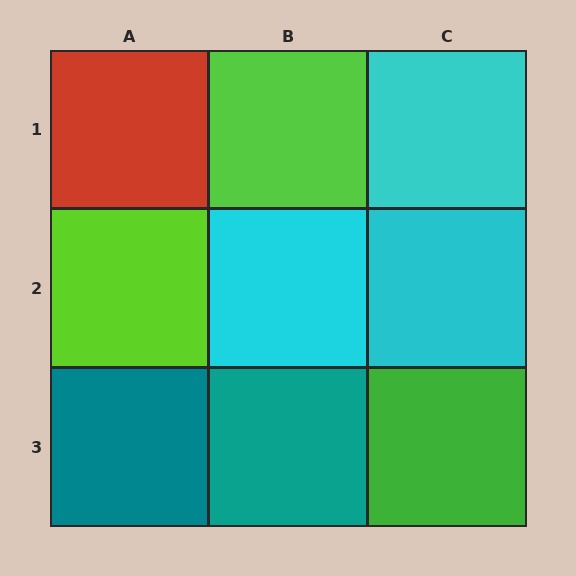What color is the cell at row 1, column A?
Red.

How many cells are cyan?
3 cells are cyan.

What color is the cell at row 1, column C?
Cyan.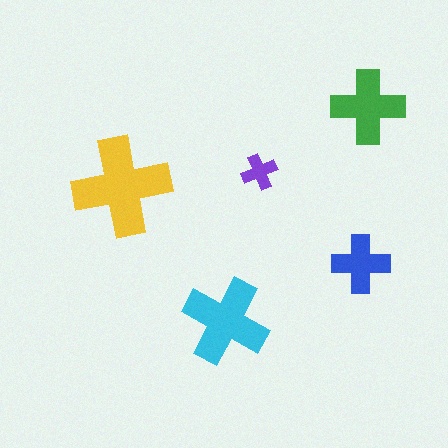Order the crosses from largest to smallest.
the yellow one, the cyan one, the green one, the blue one, the purple one.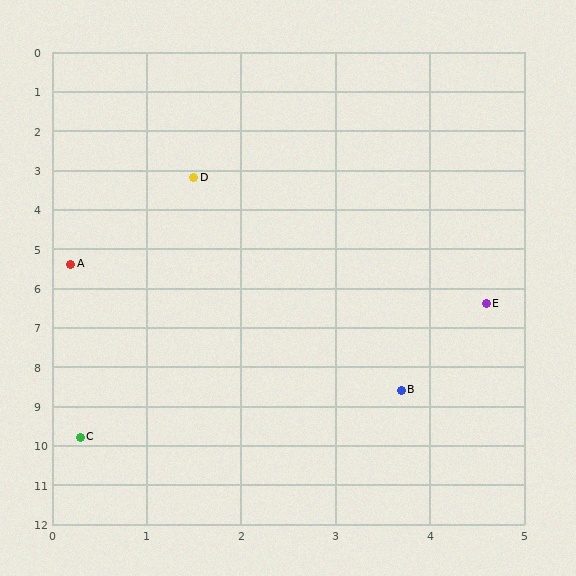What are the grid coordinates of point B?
Point B is at approximately (3.7, 8.6).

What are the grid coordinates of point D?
Point D is at approximately (1.5, 3.2).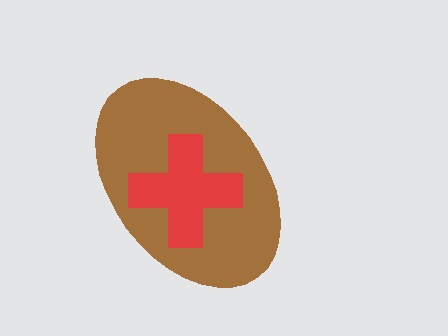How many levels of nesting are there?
2.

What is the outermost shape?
The brown ellipse.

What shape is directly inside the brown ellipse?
The red cross.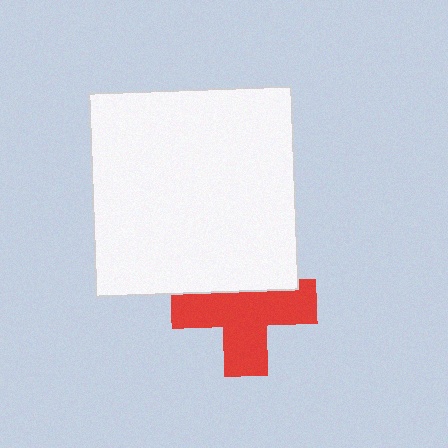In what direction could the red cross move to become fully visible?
The red cross could move down. That would shift it out from behind the white square entirely.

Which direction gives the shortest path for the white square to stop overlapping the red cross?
Moving up gives the shortest separation.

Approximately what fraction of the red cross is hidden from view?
Roughly 34% of the red cross is hidden behind the white square.